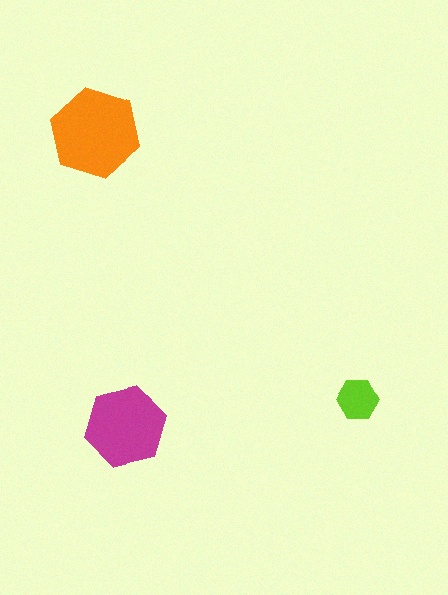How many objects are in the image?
There are 3 objects in the image.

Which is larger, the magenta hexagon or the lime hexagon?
The magenta one.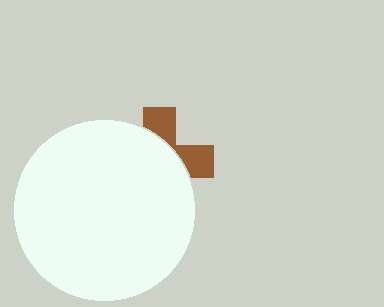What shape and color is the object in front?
The object in front is a white circle.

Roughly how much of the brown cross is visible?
A small part of it is visible (roughly 33%).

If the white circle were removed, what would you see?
You would see the complete brown cross.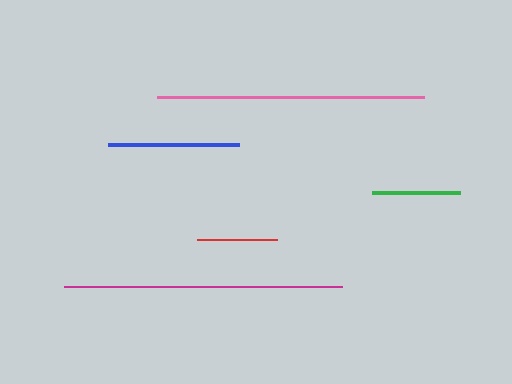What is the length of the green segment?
The green segment is approximately 88 pixels long.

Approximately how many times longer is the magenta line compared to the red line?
The magenta line is approximately 3.5 times the length of the red line.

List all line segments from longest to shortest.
From longest to shortest: magenta, pink, blue, green, red.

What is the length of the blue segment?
The blue segment is approximately 131 pixels long.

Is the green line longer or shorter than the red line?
The green line is longer than the red line.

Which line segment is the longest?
The magenta line is the longest at approximately 278 pixels.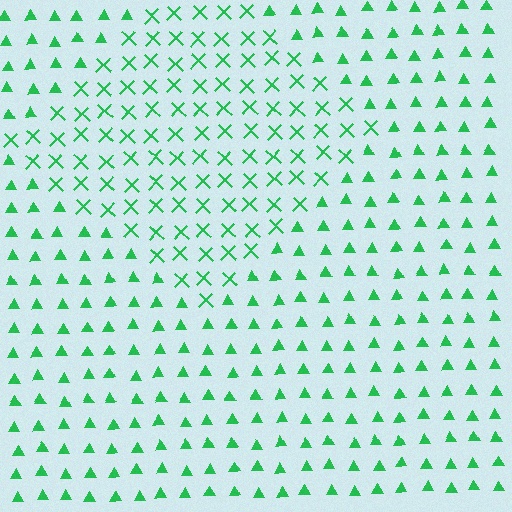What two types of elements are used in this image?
The image uses X marks inside the diamond region and triangles outside it.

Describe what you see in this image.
The image is filled with small green elements arranged in a uniform grid. A diamond-shaped region contains X marks, while the surrounding area contains triangles. The boundary is defined purely by the change in element shape.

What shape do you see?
I see a diamond.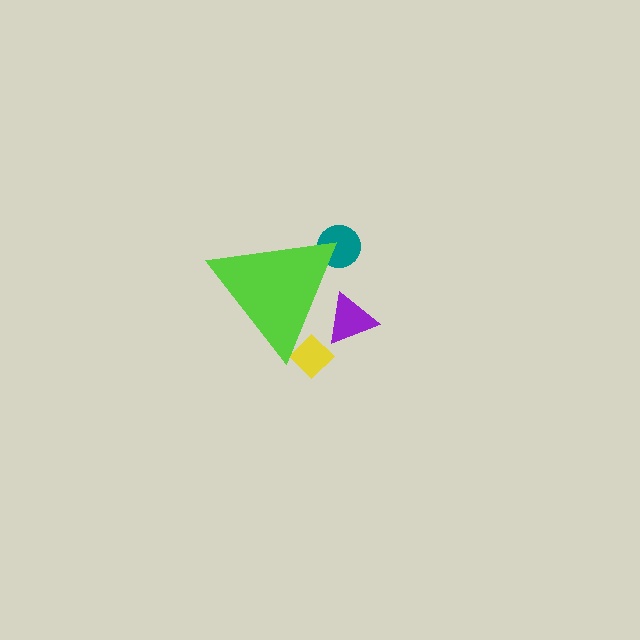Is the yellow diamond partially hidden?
Yes, the yellow diamond is partially hidden behind the lime triangle.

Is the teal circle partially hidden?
Yes, the teal circle is partially hidden behind the lime triangle.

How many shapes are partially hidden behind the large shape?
3 shapes are partially hidden.